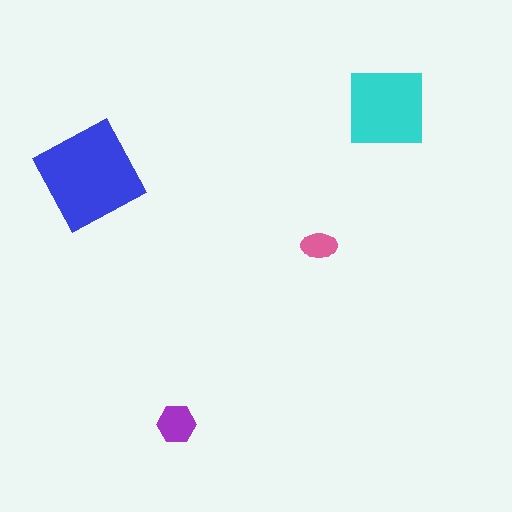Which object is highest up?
The cyan square is topmost.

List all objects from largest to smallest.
The blue diamond, the cyan square, the purple hexagon, the pink ellipse.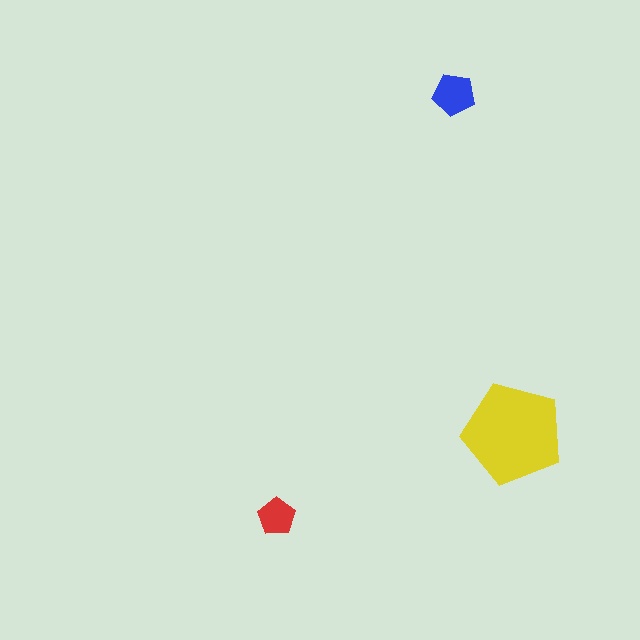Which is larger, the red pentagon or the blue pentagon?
The blue one.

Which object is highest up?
The blue pentagon is topmost.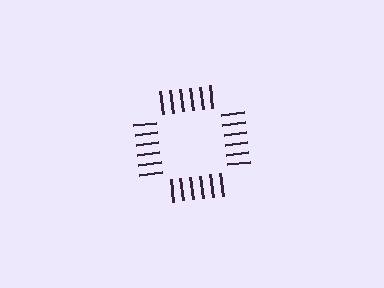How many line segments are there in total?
24 — 6 along each of the 4 edges.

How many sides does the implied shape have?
4 sides — the line-ends trace a square.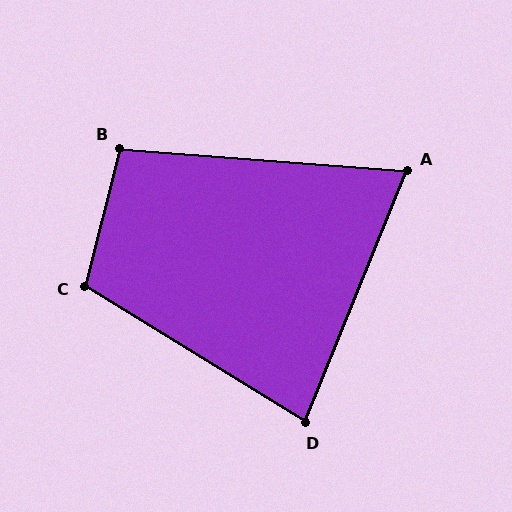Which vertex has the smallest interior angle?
A, at approximately 72 degrees.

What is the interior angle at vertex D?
Approximately 80 degrees (acute).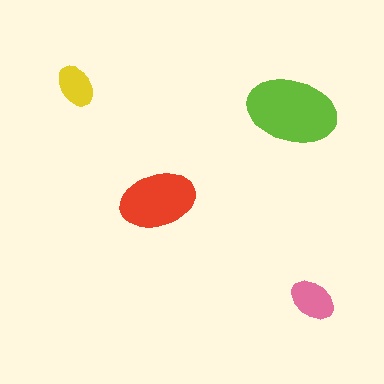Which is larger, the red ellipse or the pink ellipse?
The red one.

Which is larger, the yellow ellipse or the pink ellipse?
The pink one.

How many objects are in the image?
There are 4 objects in the image.